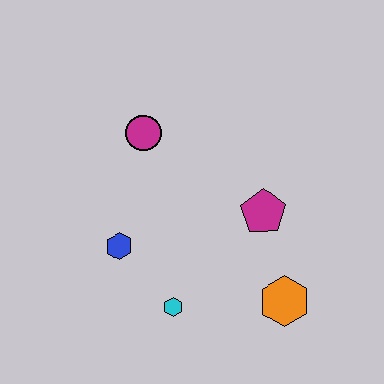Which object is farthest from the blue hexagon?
The orange hexagon is farthest from the blue hexagon.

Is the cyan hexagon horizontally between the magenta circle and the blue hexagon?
No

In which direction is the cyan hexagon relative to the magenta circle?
The cyan hexagon is below the magenta circle.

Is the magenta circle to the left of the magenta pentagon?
Yes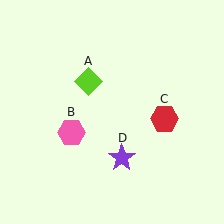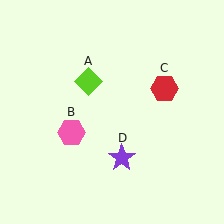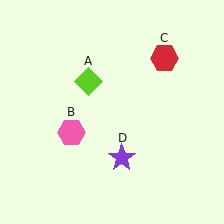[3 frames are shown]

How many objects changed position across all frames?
1 object changed position: red hexagon (object C).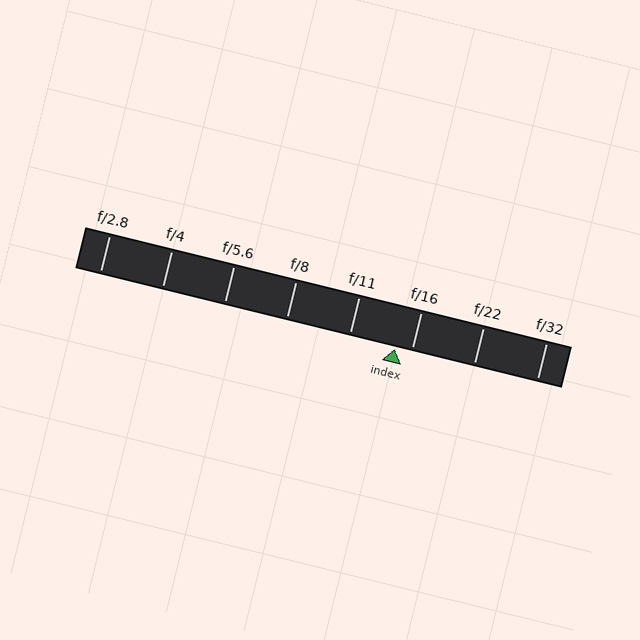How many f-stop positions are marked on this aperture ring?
There are 8 f-stop positions marked.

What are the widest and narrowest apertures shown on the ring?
The widest aperture shown is f/2.8 and the narrowest is f/32.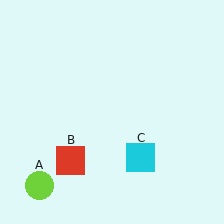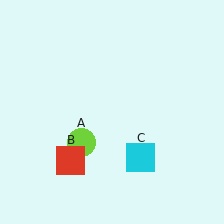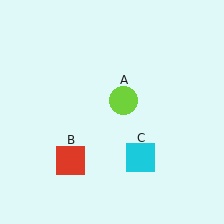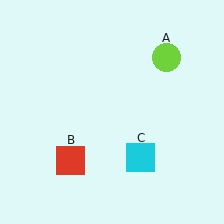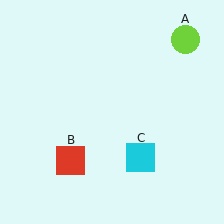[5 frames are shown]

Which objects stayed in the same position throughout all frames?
Red square (object B) and cyan square (object C) remained stationary.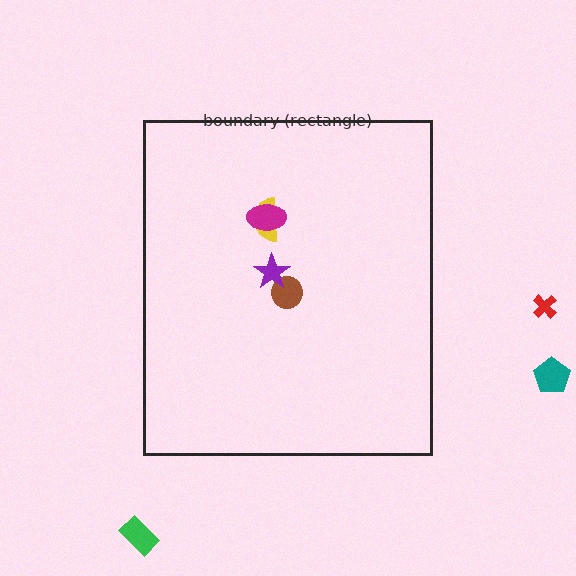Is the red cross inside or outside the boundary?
Outside.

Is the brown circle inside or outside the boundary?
Inside.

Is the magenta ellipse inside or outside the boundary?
Inside.